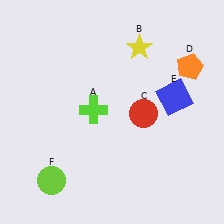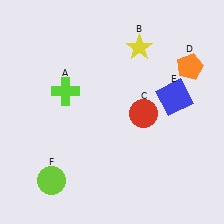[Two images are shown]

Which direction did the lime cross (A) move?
The lime cross (A) moved left.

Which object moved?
The lime cross (A) moved left.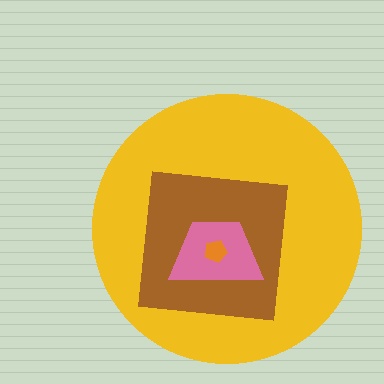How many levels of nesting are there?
4.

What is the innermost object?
The orange pentagon.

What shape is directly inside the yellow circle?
The brown square.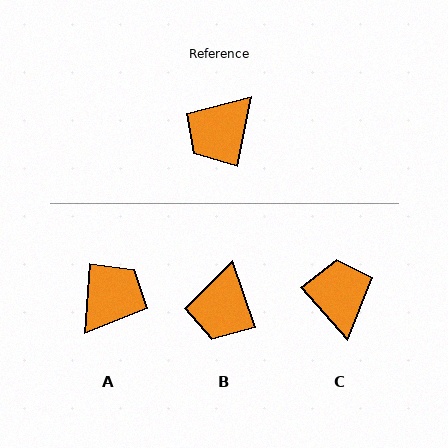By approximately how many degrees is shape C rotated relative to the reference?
Approximately 127 degrees clockwise.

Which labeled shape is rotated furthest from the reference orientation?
A, about 172 degrees away.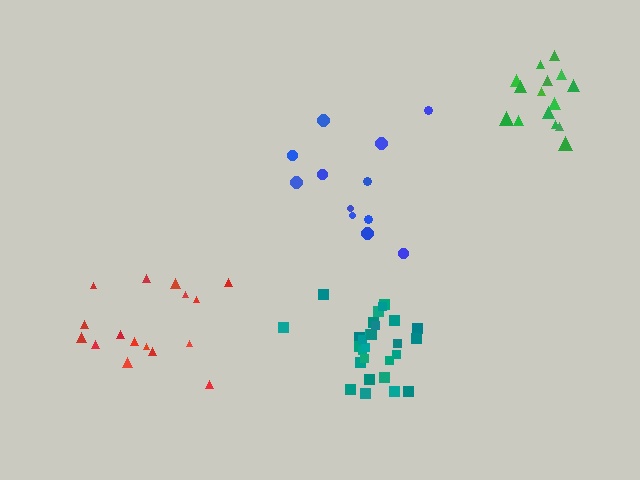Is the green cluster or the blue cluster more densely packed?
Green.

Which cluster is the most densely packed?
Teal.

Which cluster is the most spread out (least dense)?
Blue.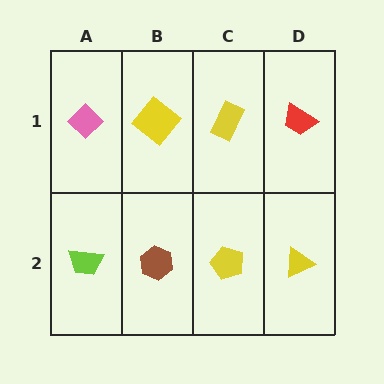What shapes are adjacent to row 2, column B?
A yellow diamond (row 1, column B), a lime trapezoid (row 2, column A), a yellow pentagon (row 2, column C).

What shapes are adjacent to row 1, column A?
A lime trapezoid (row 2, column A), a yellow diamond (row 1, column B).